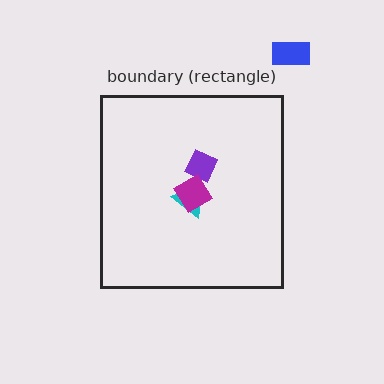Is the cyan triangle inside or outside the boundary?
Inside.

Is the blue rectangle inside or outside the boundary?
Outside.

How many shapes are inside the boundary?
3 inside, 1 outside.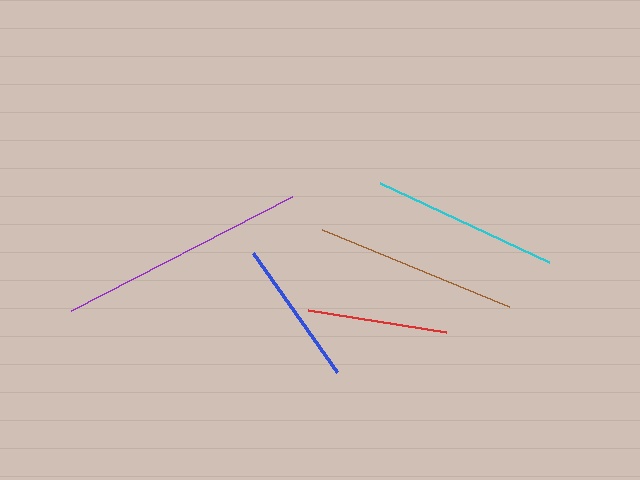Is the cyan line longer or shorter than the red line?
The cyan line is longer than the red line.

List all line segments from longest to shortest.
From longest to shortest: purple, brown, cyan, blue, red.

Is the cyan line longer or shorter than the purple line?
The purple line is longer than the cyan line.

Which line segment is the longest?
The purple line is the longest at approximately 248 pixels.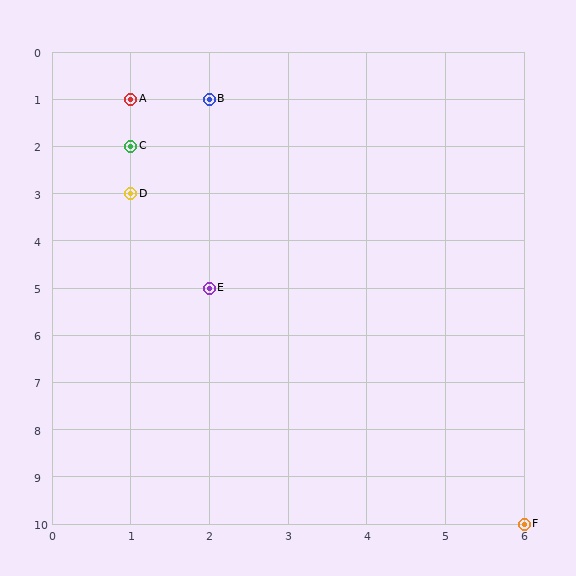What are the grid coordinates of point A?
Point A is at grid coordinates (1, 1).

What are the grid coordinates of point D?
Point D is at grid coordinates (1, 3).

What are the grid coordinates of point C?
Point C is at grid coordinates (1, 2).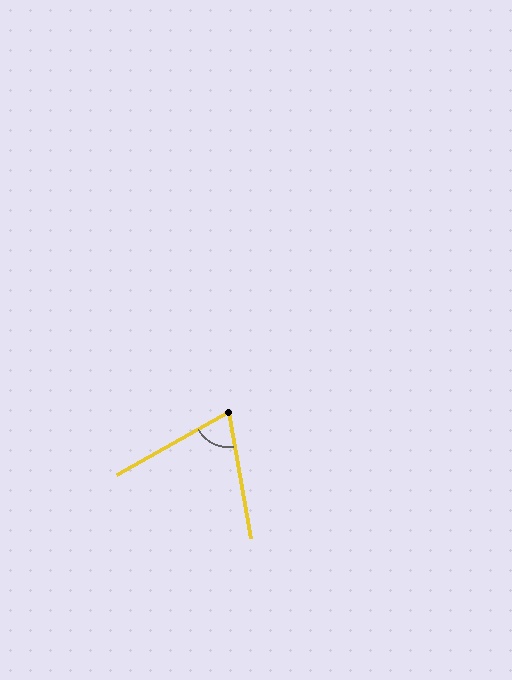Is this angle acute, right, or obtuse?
It is acute.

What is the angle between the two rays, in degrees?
Approximately 70 degrees.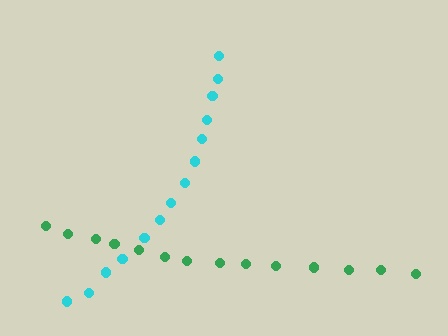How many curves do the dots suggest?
There are 2 distinct paths.